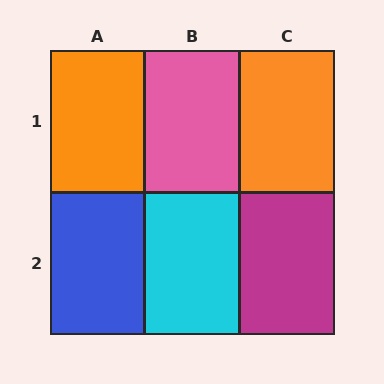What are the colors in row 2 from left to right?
Blue, cyan, magenta.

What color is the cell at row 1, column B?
Pink.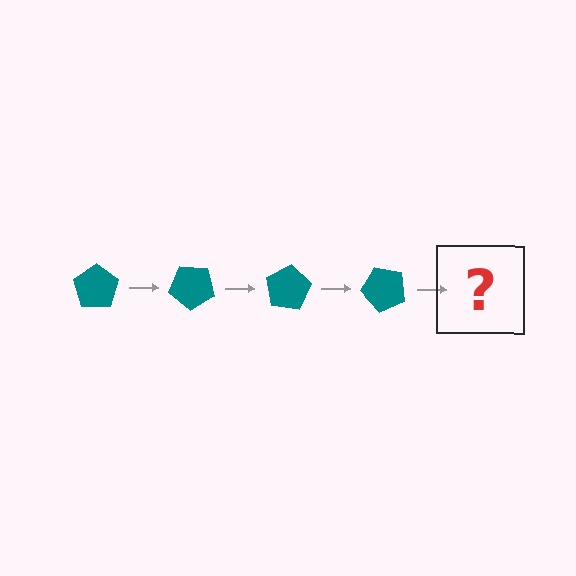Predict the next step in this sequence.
The next step is a teal pentagon rotated 160 degrees.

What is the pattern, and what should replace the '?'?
The pattern is that the pentagon rotates 40 degrees each step. The '?' should be a teal pentagon rotated 160 degrees.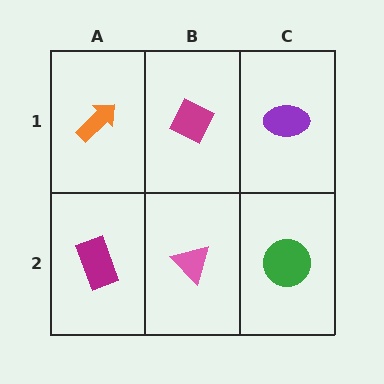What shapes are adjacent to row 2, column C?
A purple ellipse (row 1, column C), a pink triangle (row 2, column B).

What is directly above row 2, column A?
An orange arrow.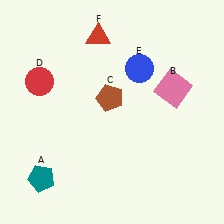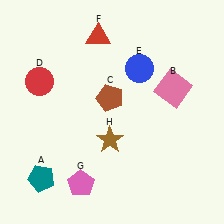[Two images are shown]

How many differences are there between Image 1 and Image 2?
There are 2 differences between the two images.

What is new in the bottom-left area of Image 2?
A brown star (H) was added in the bottom-left area of Image 2.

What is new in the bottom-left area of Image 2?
A pink pentagon (G) was added in the bottom-left area of Image 2.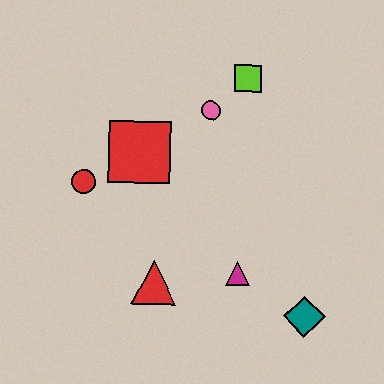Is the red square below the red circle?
No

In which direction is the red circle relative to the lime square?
The red circle is to the left of the lime square.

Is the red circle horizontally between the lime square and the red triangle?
No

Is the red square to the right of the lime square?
No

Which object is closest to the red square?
The red circle is closest to the red square.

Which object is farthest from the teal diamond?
The red circle is farthest from the teal diamond.